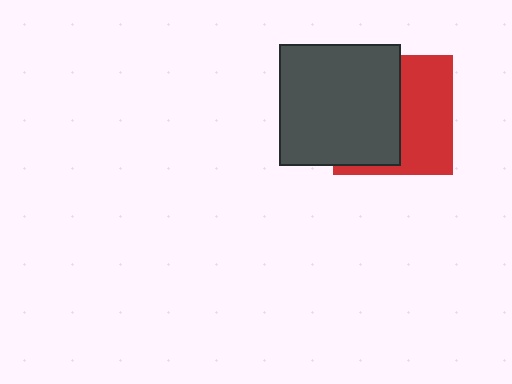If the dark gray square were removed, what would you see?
You would see the complete red square.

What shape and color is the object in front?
The object in front is a dark gray square.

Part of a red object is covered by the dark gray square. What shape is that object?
It is a square.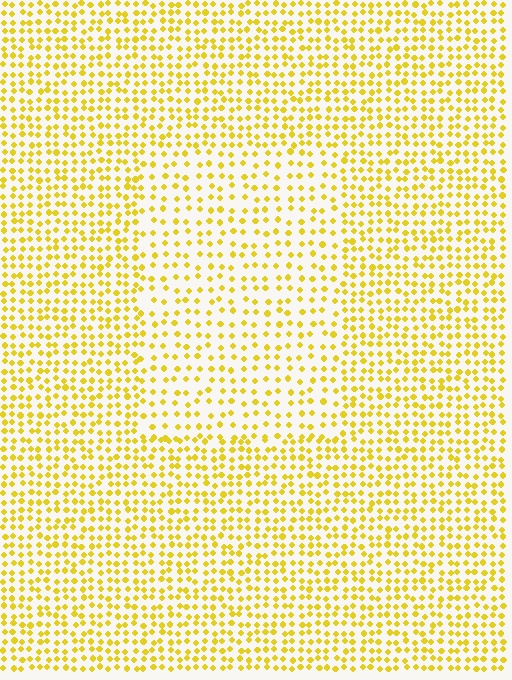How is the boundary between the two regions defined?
The boundary is defined by a change in element density (approximately 1.7x ratio). All elements are the same color, size, and shape.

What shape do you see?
I see a rectangle.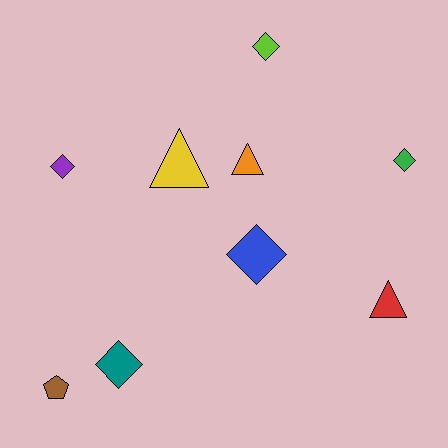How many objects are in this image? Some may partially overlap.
There are 9 objects.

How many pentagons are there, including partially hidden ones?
There is 1 pentagon.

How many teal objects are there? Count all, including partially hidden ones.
There is 1 teal object.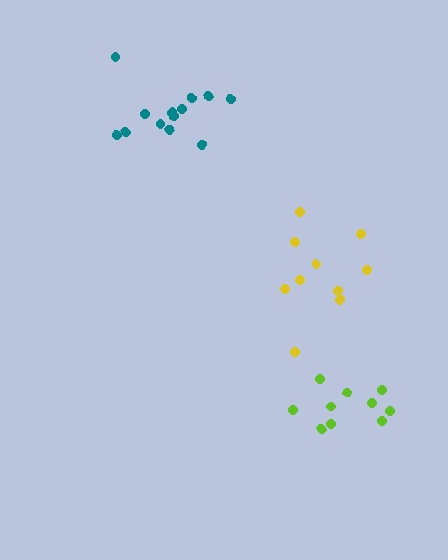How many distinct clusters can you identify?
There are 3 distinct clusters.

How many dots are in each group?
Group 1: 13 dots, Group 2: 10 dots, Group 3: 10 dots (33 total).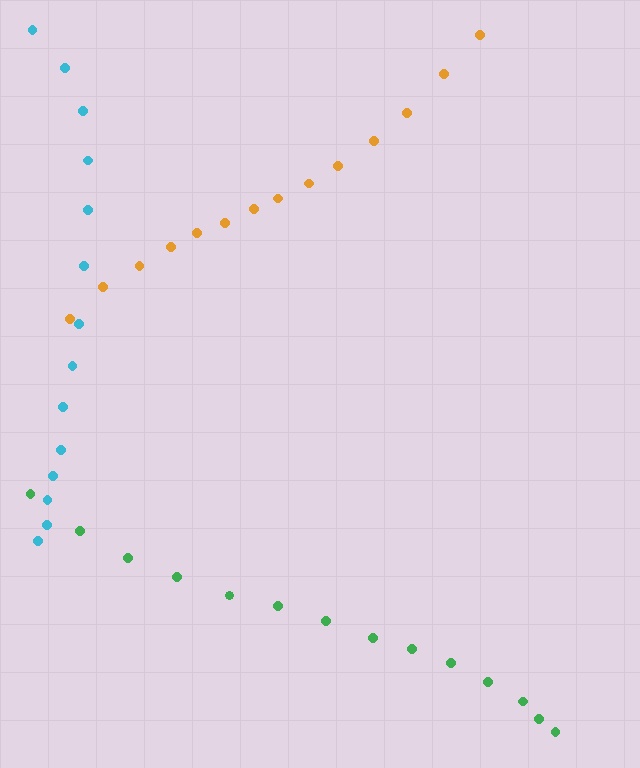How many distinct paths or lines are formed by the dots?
There are 3 distinct paths.